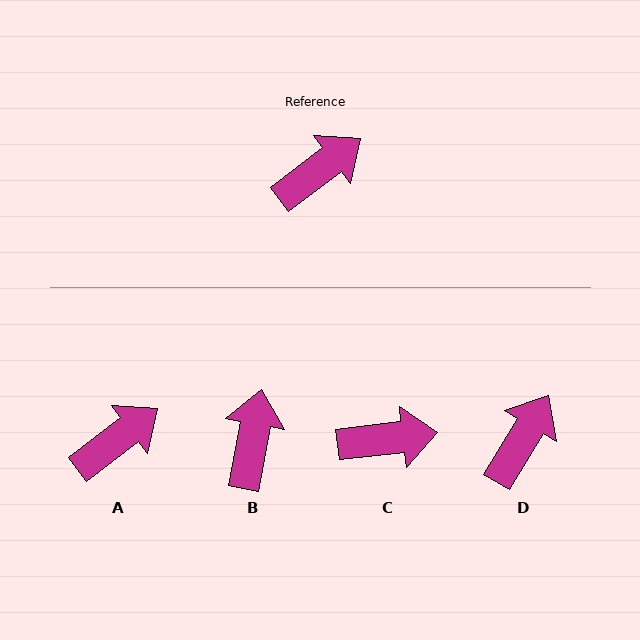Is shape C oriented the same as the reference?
No, it is off by about 30 degrees.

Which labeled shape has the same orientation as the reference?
A.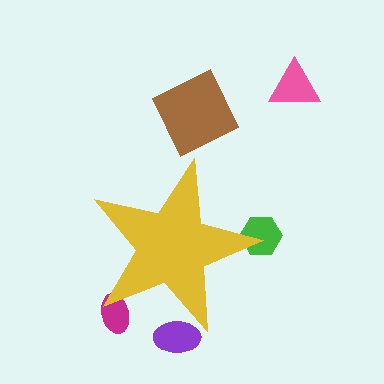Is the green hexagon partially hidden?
Yes, the green hexagon is partially hidden behind the yellow star.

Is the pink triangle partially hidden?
No, the pink triangle is fully visible.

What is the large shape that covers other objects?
A yellow star.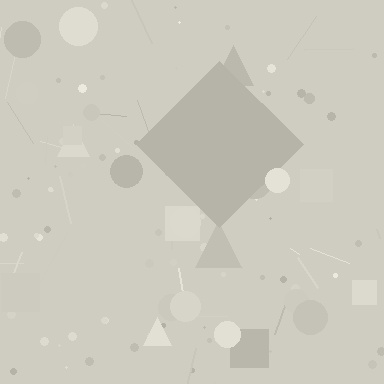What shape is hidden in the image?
A diamond is hidden in the image.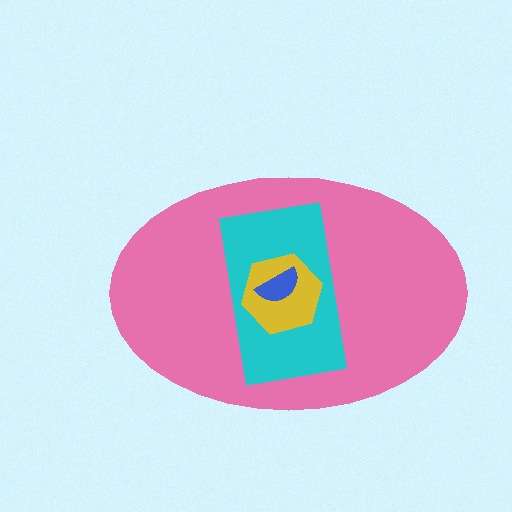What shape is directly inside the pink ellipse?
The cyan rectangle.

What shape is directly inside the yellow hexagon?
The blue semicircle.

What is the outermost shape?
The pink ellipse.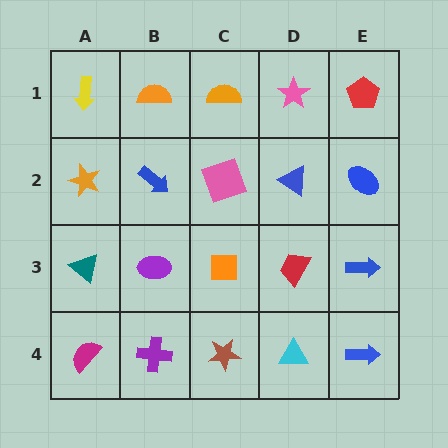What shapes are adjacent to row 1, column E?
A blue ellipse (row 2, column E), a pink star (row 1, column D).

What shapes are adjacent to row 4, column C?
An orange square (row 3, column C), a purple cross (row 4, column B), a cyan triangle (row 4, column D).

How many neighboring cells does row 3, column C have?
4.